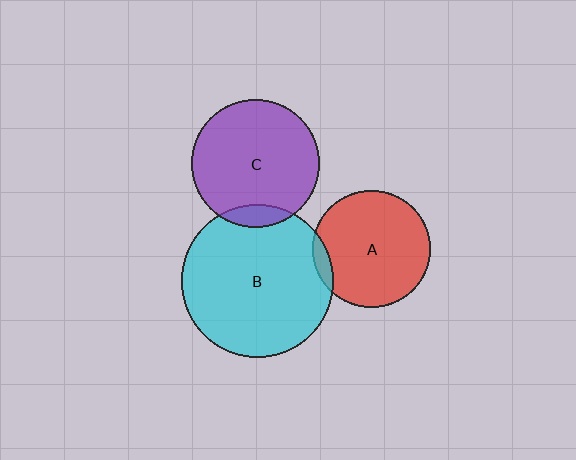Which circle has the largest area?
Circle B (cyan).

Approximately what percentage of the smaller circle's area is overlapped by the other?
Approximately 10%.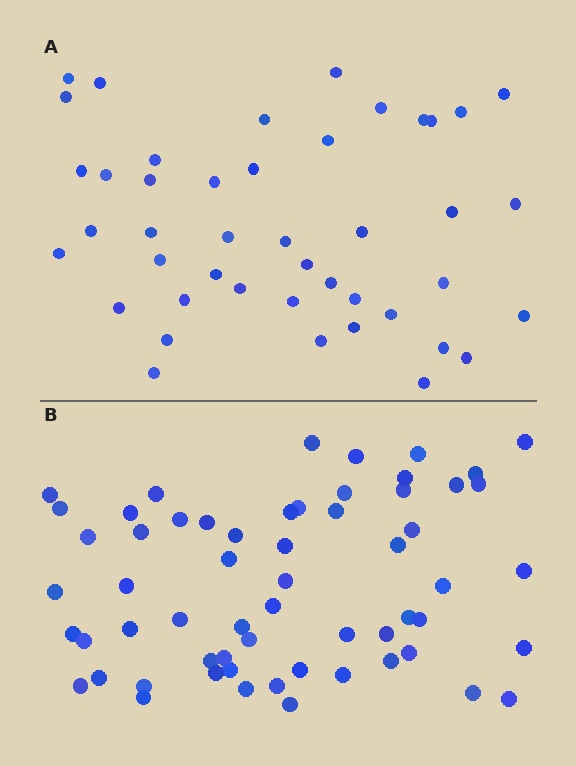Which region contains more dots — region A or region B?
Region B (the bottom region) has more dots.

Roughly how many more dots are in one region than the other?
Region B has approximately 15 more dots than region A.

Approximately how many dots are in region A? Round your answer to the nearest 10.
About 40 dots. (The exact count is 44, which rounds to 40.)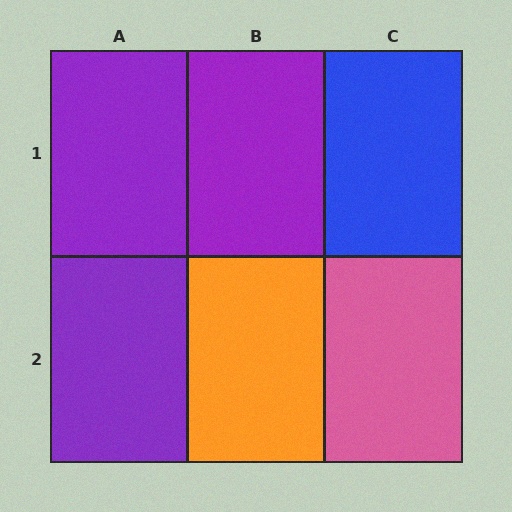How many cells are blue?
1 cell is blue.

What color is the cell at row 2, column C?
Pink.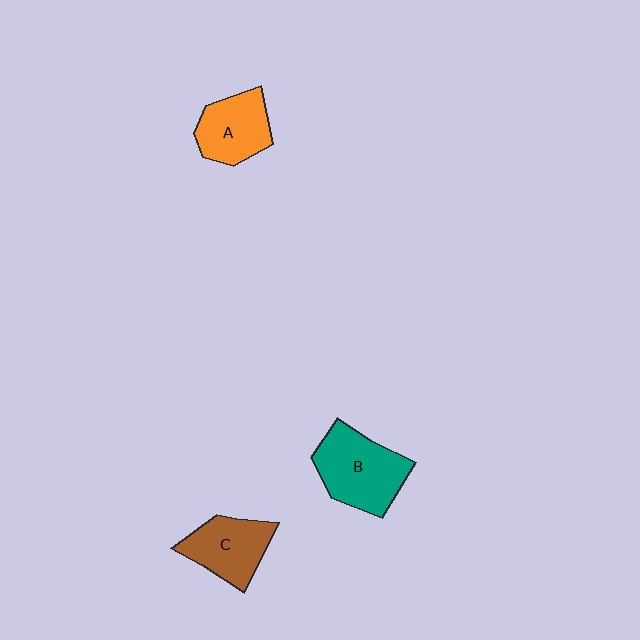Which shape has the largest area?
Shape B (teal).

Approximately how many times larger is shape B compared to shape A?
Approximately 1.3 times.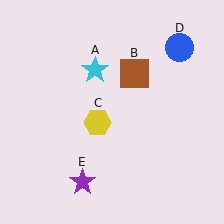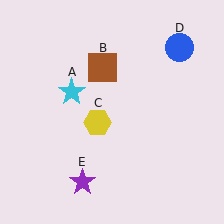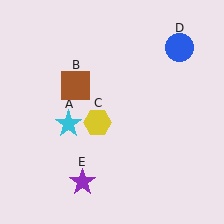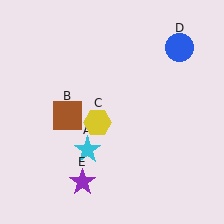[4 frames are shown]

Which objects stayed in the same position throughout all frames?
Yellow hexagon (object C) and blue circle (object D) and purple star (object E) remained stationary.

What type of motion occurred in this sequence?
The cyan star (object A), brown square (object B) rotated counterclockwise around the center of the scene.